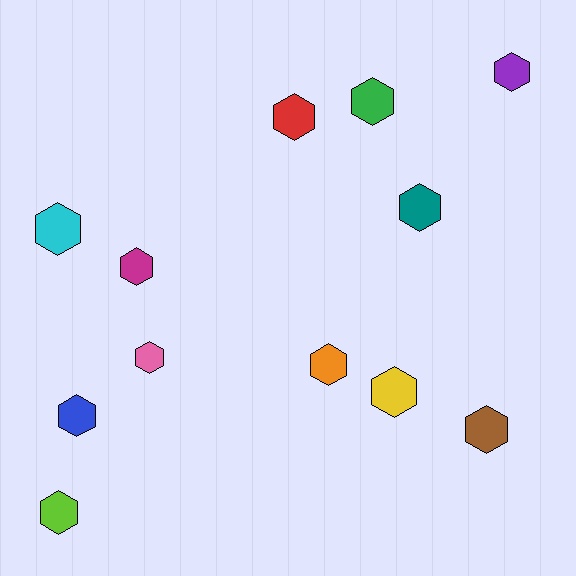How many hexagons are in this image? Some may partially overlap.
There are 12 hexagons.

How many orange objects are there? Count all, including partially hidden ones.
There is 1 orange object.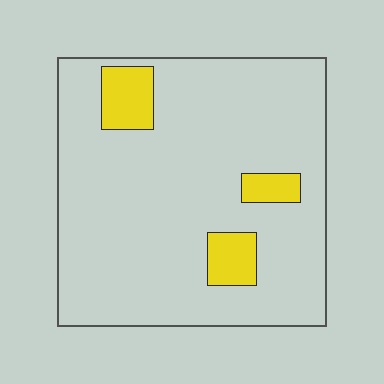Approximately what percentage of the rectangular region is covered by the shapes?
Approximately 10%.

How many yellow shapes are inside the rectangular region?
3.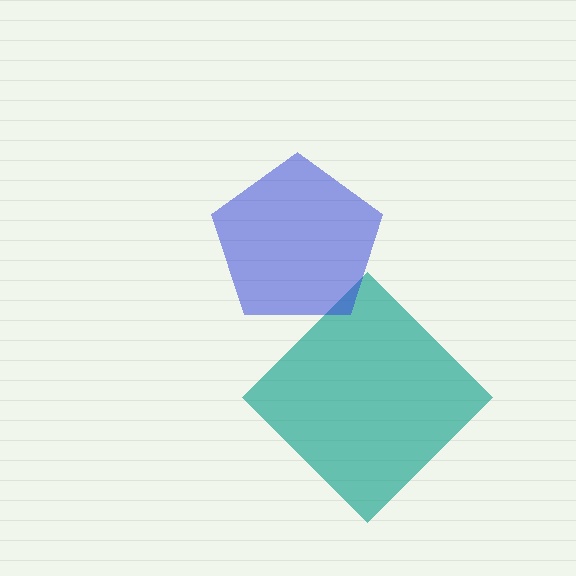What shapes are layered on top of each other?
The layered shapes are: a teal diamond, a blue pentagon.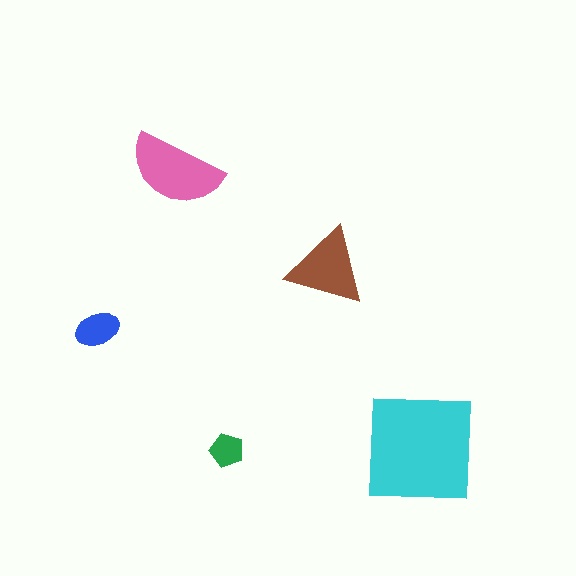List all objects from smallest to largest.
The green pentagon, the blue ellipse, the brown triangle, the pink semicircle, the cyan square.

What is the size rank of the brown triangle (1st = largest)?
3rd.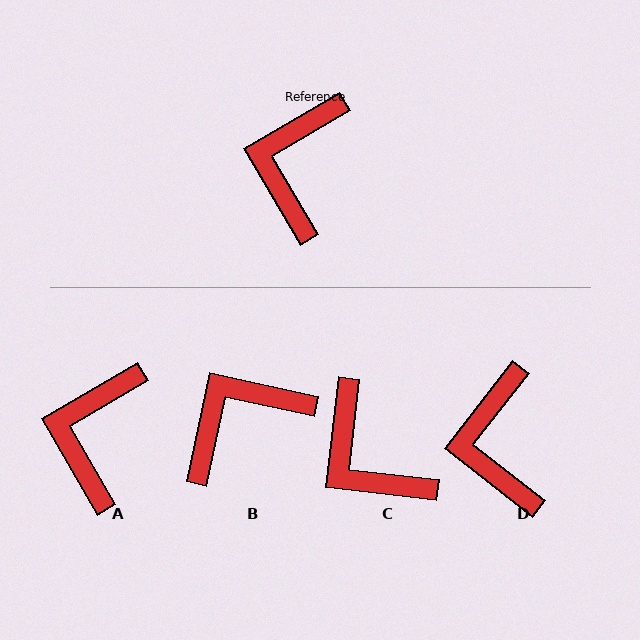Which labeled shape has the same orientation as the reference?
A.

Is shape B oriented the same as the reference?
No, it is off by about 43 degrees.